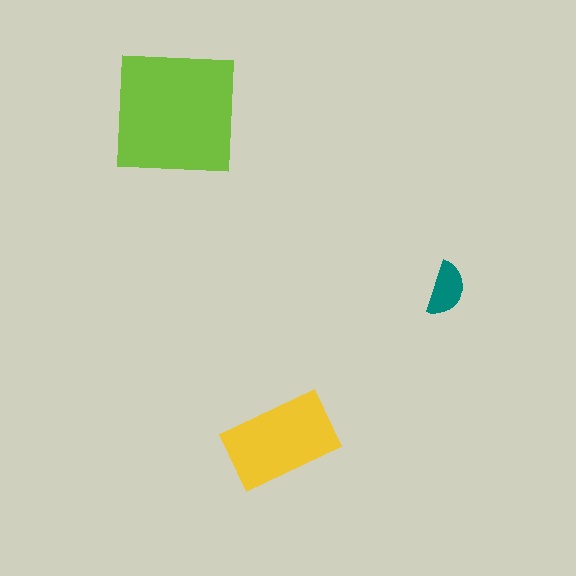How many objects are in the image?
There are 3 objects in the image.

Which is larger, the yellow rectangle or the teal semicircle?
The yellow rectangle.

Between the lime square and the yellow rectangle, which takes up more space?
The lime square.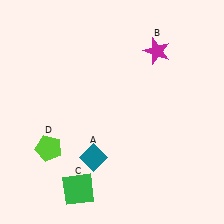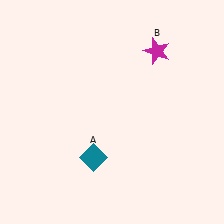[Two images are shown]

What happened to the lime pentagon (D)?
The lime pentagon (D) was removed in Image 2. It was in the bottom-left area of Image 1.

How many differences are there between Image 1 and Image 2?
There are 2 differences between the two images.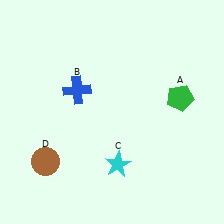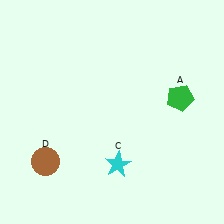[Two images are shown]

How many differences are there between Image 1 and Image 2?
There is 1 difference between the two images.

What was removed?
The blue cross (B) was removed in Image 2.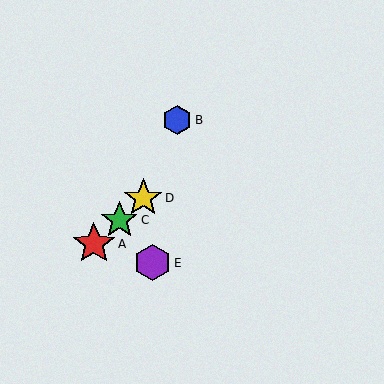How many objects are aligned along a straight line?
3 objects (A, C, D) are aligned along a straight line.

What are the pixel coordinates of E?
Object E is at (152, 263).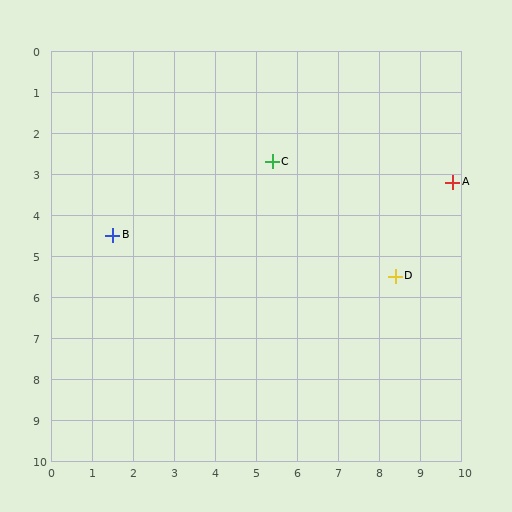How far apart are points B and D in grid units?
Points B and D are about 7.0 grid units apart.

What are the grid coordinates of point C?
Point C is at approximately (5.4, 2.7).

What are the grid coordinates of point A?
Point A is at approximately (9.8, 3.2).